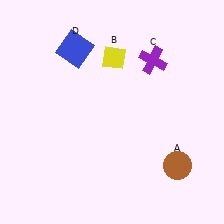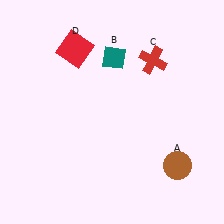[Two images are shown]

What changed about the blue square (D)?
In Image 1, D is blue. In Image 2, it changed to red.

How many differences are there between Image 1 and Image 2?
There are 3 differences between the two images.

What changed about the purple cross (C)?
In Image 1, C is purple. In Image 2, it changed to red.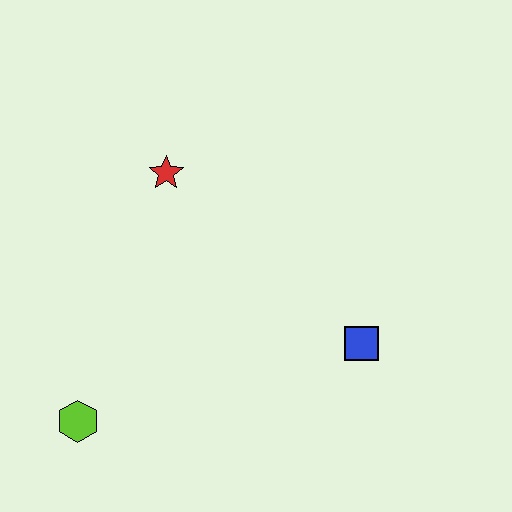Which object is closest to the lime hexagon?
The red star is closest to the lime hexagon.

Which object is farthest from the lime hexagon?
The blue square is farthest from the lime hexagon.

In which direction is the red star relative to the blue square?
The red star is to the left of the blue square.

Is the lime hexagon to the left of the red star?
Yes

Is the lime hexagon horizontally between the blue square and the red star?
No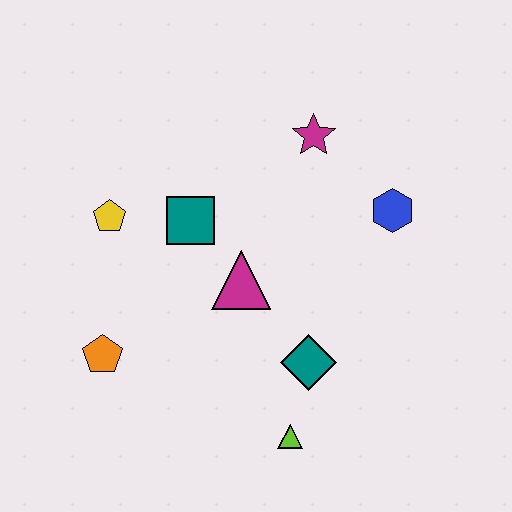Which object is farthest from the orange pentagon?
The blue hexagon is farthest from the orange pentagon.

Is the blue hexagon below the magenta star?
Yes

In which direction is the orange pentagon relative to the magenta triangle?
The orange pentagon is to the left of the magenta triangle.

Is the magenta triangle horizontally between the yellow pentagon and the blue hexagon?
Yes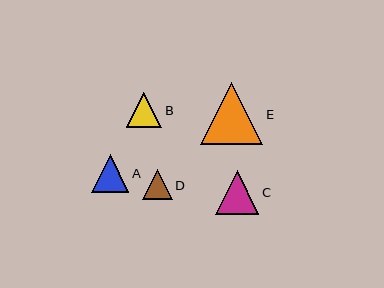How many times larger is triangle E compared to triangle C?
Triangle E is approximately 1.4 times the size of triangle C.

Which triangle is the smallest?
Triangle D is the smallest with a size of approximately 29 pixels.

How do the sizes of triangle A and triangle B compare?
Triangle A and triangle B are approximately the same size.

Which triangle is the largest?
Triangle E is the largest with a size of approximately 63 pixels.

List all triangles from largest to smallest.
From largest to smallest: E, C, A, B, D.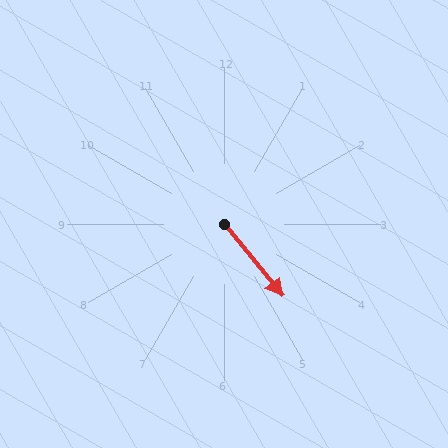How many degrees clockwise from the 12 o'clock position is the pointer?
Approximately 141 degrees.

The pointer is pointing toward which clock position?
Roughly 5 o'clock.